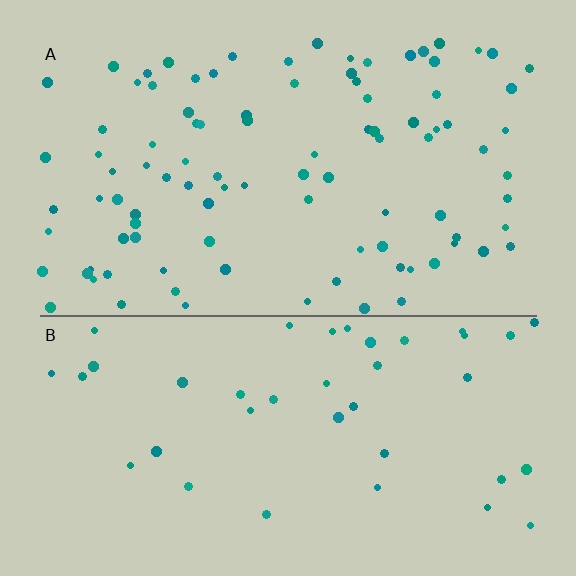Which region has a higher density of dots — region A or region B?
A (the top).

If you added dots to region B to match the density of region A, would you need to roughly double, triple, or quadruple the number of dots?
Approximately double.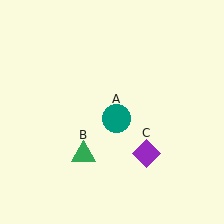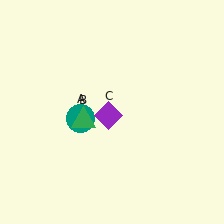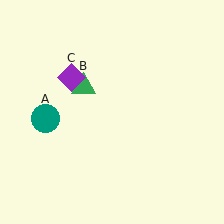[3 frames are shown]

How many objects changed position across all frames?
3 objects changed position: teal circle (object A), green triangle (object B), purple diamond (object C).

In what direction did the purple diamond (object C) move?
The purple diamond (object C) moved up and to the left.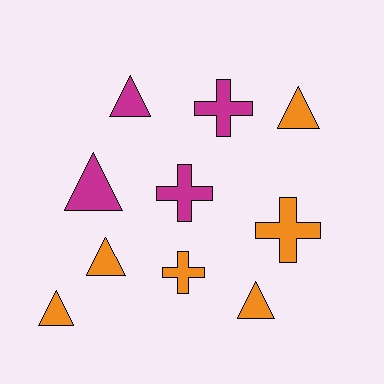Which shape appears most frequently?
Triangle, with 6 objects.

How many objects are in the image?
There are 10 objects.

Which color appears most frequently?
Orange, with 6 objects.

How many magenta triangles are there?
There are 2 magenta triangles.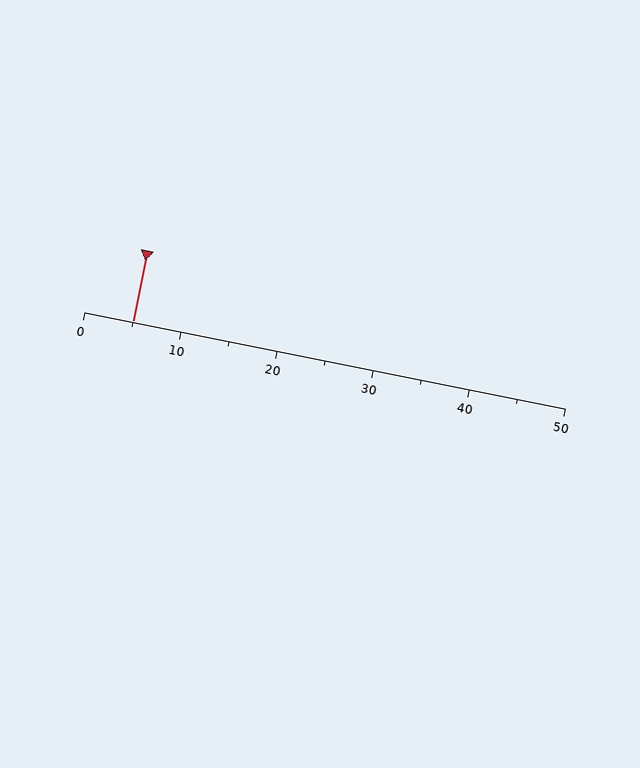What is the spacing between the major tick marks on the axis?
The major ticks are spaced 10 apart.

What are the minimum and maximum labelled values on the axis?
The axis runs from 0 to 50.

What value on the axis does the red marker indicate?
The marker indicates approximately 5.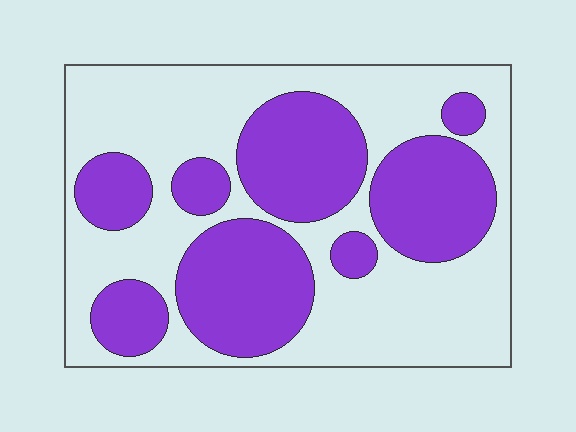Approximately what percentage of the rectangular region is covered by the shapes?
Approximately 40%.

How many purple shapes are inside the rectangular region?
8.